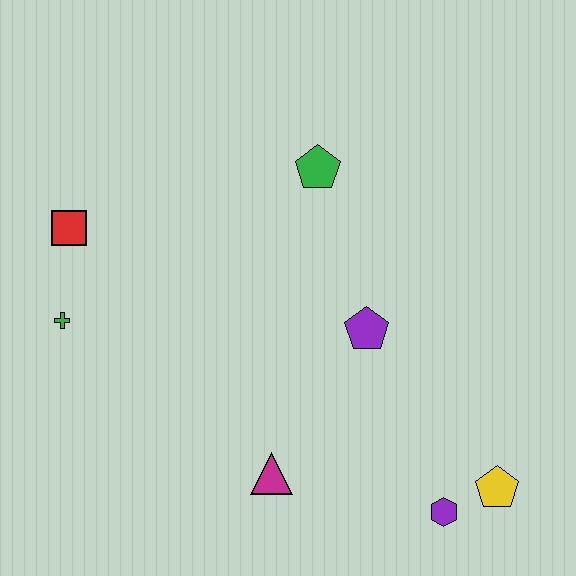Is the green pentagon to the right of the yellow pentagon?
No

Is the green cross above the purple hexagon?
Yes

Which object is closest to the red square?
The green cross is closest to the red square.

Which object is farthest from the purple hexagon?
The red square is farthest from the purple hexagon.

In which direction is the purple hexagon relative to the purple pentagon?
The purple hexagon is below the purple pentagon.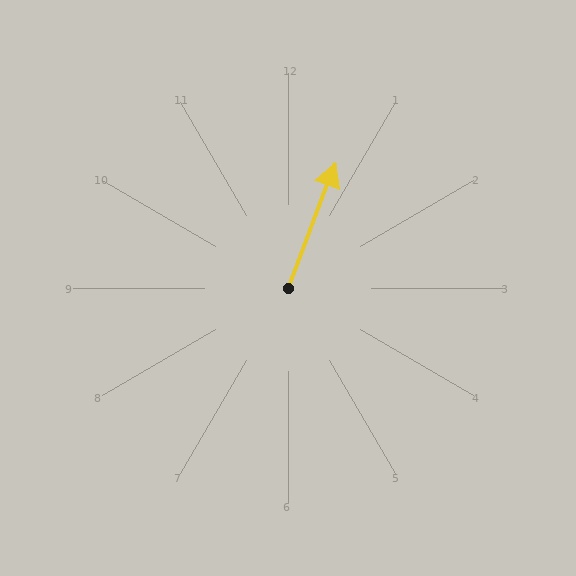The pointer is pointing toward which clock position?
Roughly 1 o'clock.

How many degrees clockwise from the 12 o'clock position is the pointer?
Approximately 21 degrees.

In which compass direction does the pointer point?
North.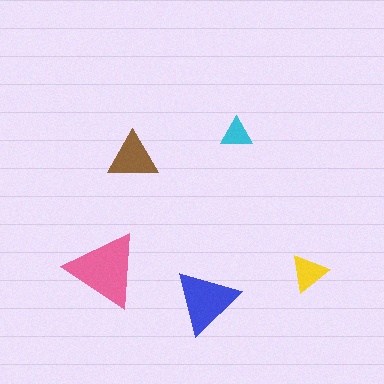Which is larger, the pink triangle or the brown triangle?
The pink one.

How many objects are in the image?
There are 5 objects in the image.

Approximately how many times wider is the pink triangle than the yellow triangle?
About 2 times wider.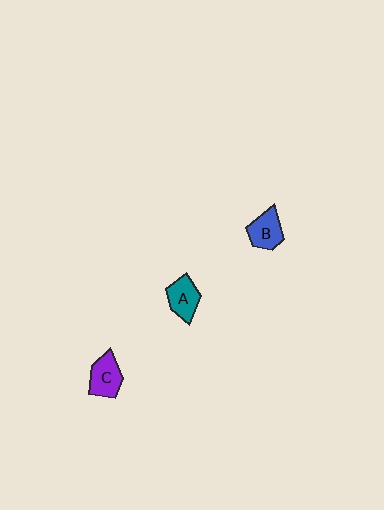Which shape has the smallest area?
Shape A (teal).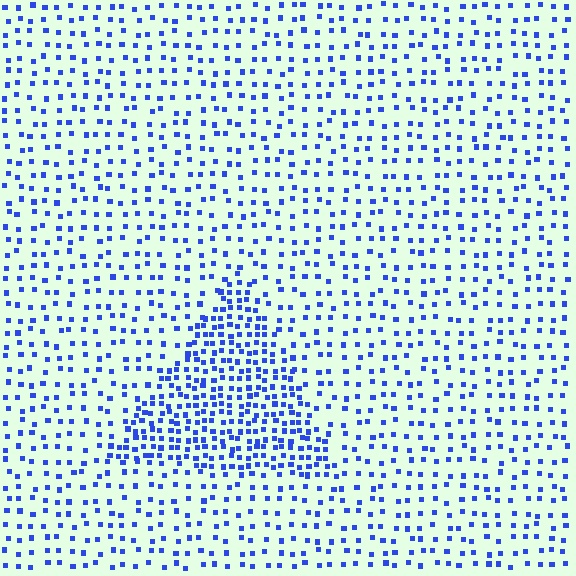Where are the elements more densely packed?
The elements are more densely packed inside the triangle boundary.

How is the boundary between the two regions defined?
The boundary is defined by a change in element density (approximately 2.2x ratio). All elements are the same color, size, and shape.